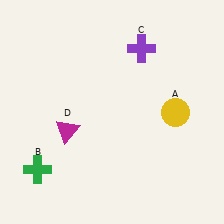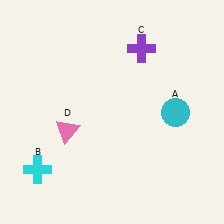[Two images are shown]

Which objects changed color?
A changed from yellow to cyan. B changed from green to cyan. D changed from magenta to pink.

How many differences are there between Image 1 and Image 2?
There are 3 differences between the two images.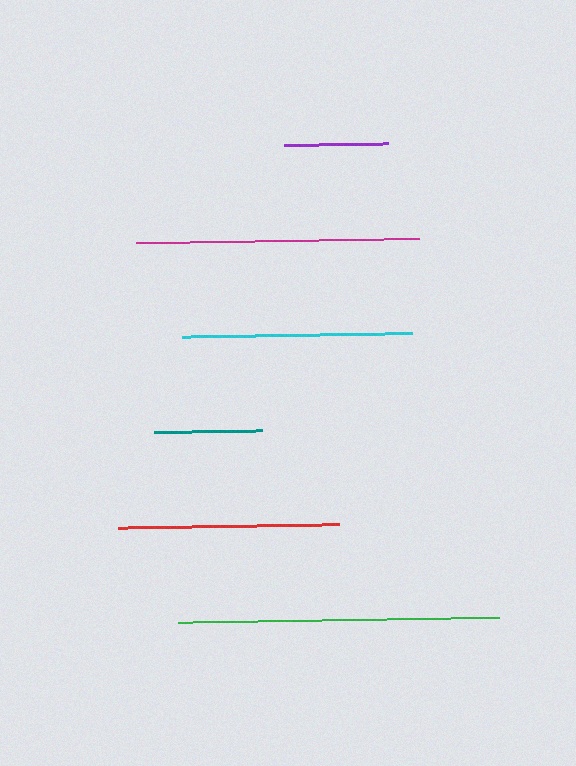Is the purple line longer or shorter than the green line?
The green line is longer than the purple line.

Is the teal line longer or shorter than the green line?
The green line is longer than the teal line.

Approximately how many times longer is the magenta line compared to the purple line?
The magenta line is approximately 2.7 times the length of the purple line.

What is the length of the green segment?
The green segment is approximately 320 pixels long.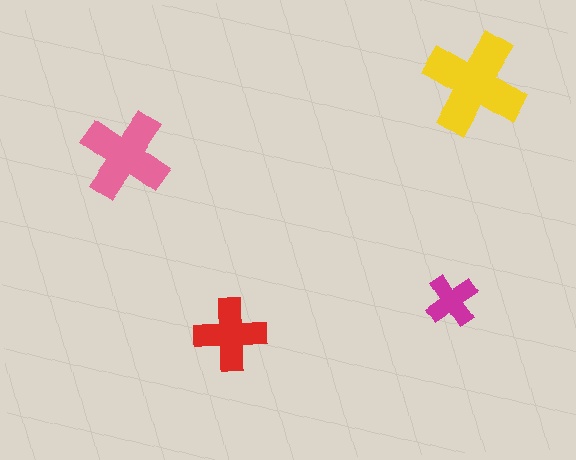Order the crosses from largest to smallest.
the yellow one, the pink one, the red one, the magenta one.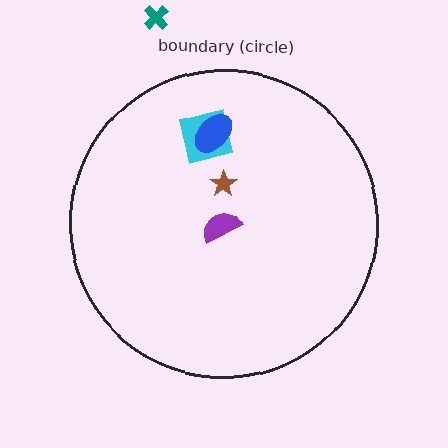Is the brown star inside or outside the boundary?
Inside.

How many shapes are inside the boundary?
4 inside, 1 outside.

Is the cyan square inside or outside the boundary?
Inside.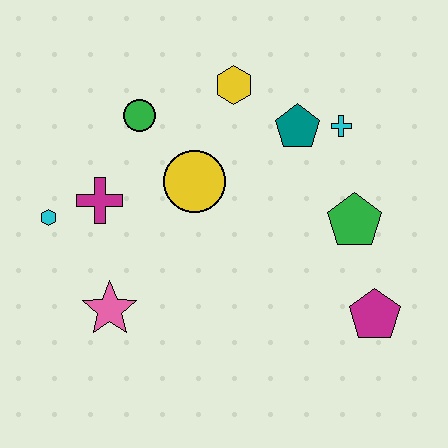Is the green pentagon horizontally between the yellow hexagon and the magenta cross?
No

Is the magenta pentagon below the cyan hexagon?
Yes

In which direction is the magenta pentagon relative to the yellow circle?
The magenta pentagon is to the right of the yellow circle.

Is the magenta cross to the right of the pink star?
No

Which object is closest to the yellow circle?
The green circle is closest to the yellow circle.